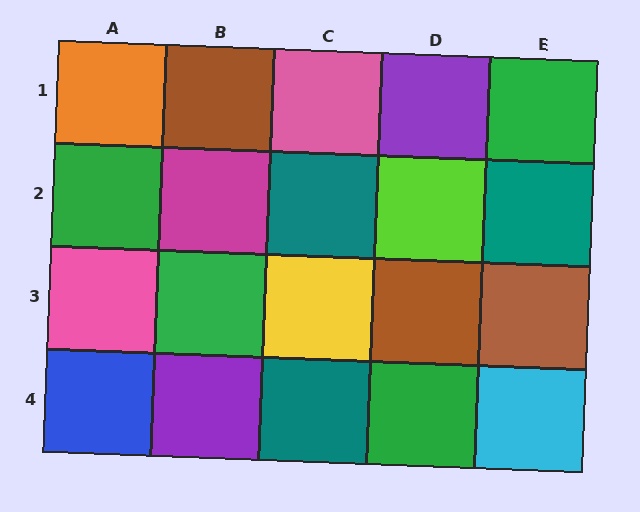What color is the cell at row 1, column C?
Pink.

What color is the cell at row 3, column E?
Brown.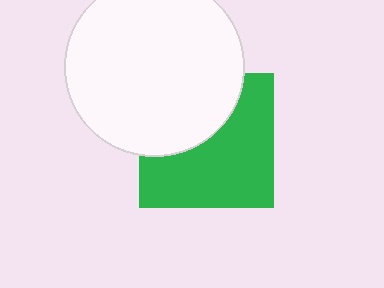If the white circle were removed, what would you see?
You would see the complete green square.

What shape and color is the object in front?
The object in front is a white circle.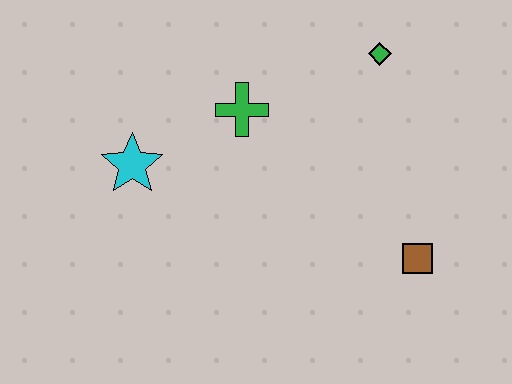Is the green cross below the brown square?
No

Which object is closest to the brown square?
The green diamond is closest to the brown square.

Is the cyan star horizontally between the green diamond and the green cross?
No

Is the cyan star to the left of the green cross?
Yes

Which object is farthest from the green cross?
The brown square is farthest from the green cross.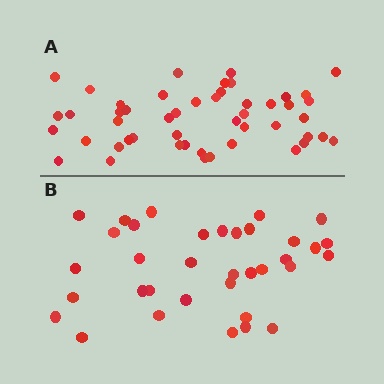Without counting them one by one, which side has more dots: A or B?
Region A (the top region) has more dots.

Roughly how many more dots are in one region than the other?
Region A has approximately 15 more dots than region B.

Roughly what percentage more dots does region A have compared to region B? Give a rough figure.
About 40% more.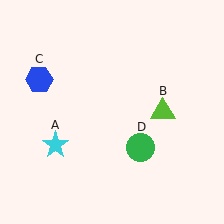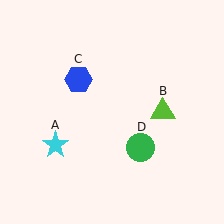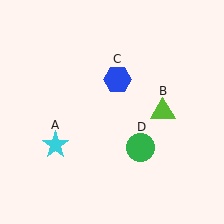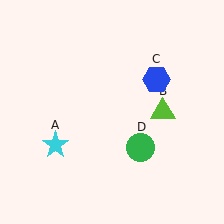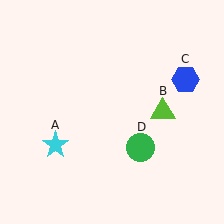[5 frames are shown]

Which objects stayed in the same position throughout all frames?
Cyan star (object A) and lime triangle (object B) and green circle (object D) remained stationary.